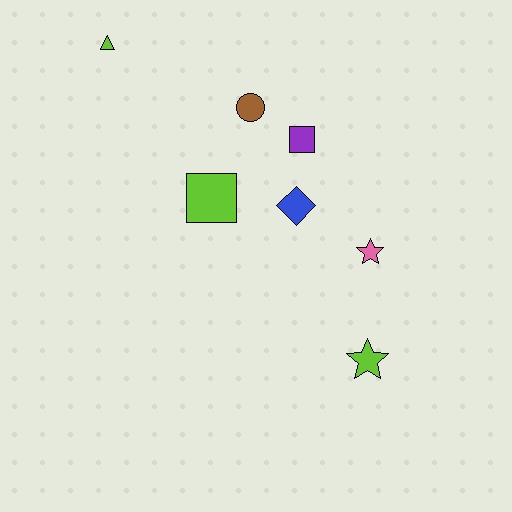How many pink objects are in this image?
There is 1 pink object.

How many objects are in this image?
There are 7 objects.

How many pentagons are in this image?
There are no pentagons.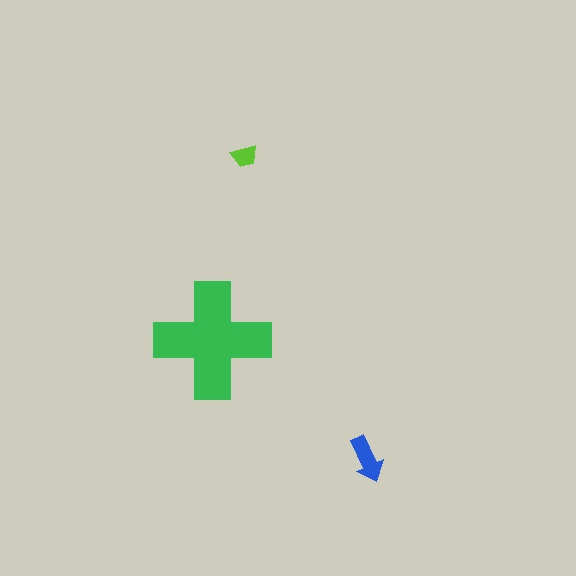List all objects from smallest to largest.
The lime trapezoid, the blue arrow, the green cross.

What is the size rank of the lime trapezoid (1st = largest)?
3rd.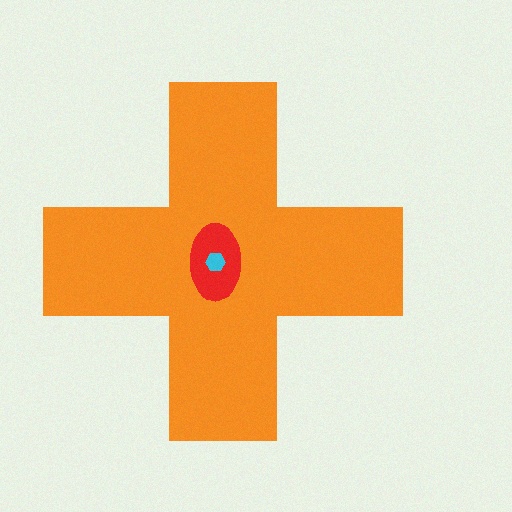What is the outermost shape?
The orange cross.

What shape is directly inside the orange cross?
The red ellipse.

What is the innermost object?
The cyan hexagon.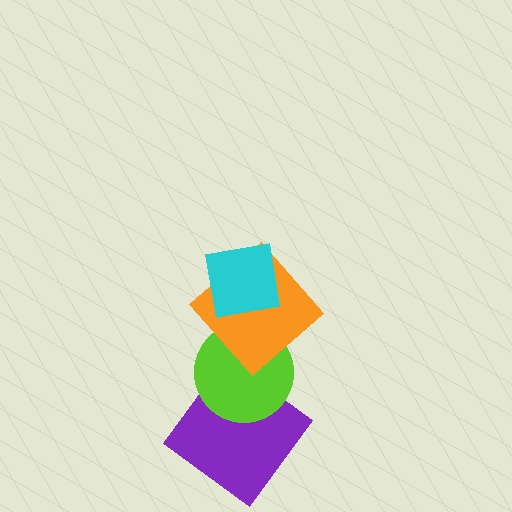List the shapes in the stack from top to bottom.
From top to bottom: the cyan square, the orange diamond, the lime circle, the purple diamond.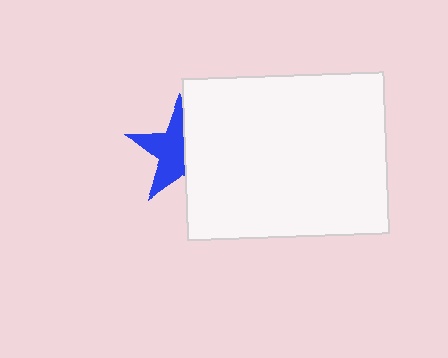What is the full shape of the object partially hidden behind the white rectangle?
The partially hidden object is a blue star.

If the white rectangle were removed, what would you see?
You would see the complete blue star.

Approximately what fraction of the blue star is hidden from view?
Roughly 44% of the blue star is hidden behind the white rectangle.